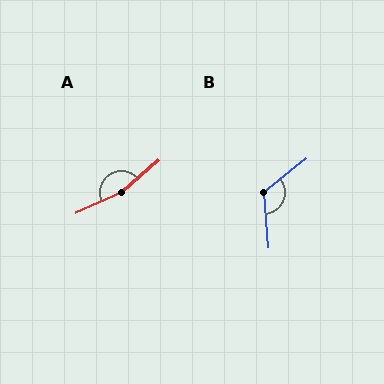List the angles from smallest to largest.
B (123°), A (163°).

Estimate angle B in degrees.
Approximately 123 degrees.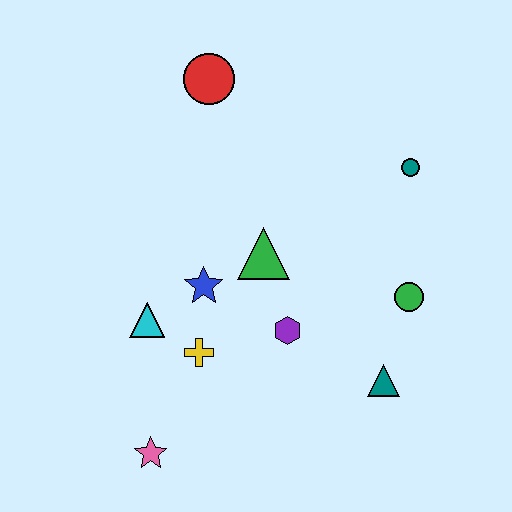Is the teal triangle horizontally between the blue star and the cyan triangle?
No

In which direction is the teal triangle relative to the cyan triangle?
The teal triangle is to the right of the cyan triangle.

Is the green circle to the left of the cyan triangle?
No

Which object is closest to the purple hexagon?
The green triangle is closest to the purple hexagon.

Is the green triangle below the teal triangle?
No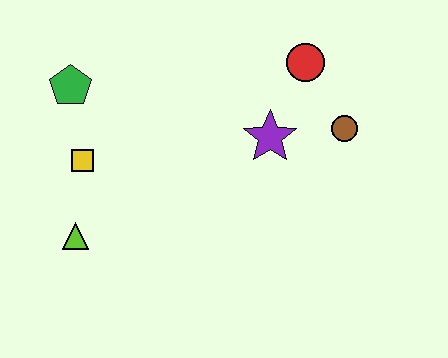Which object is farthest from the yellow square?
The brown circle is farthest from the yellow square.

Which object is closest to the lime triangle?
The yellow square is closest to the lime triangle.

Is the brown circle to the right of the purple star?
Yes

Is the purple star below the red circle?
Yes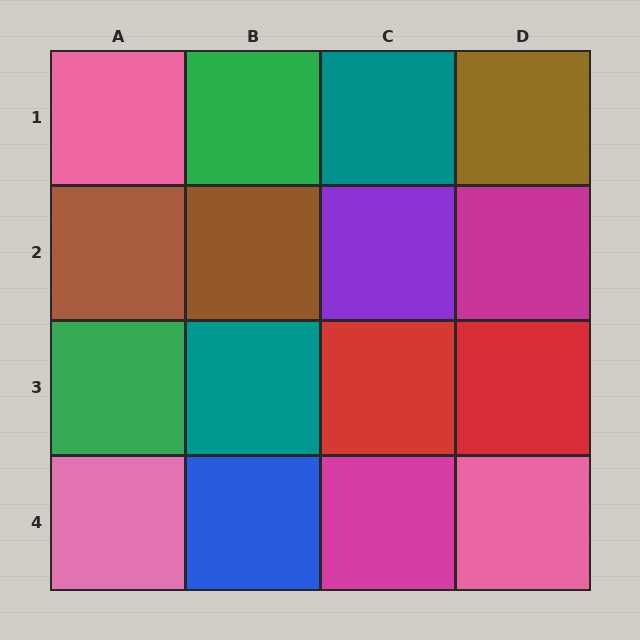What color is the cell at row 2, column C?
Purple.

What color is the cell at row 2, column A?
Brown.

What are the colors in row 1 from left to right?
Pink, green, teal, brown.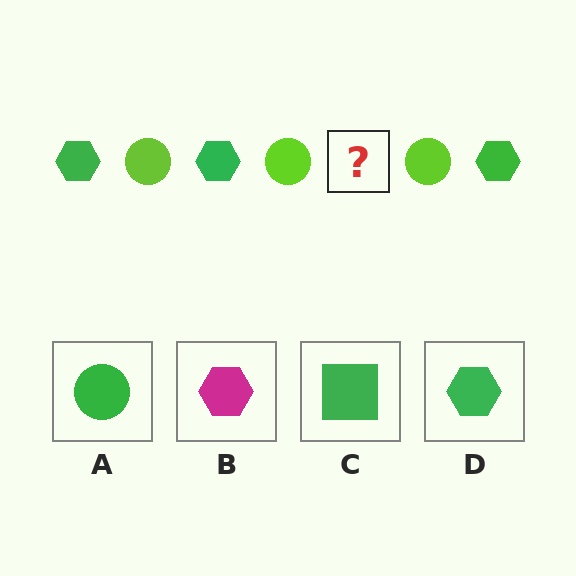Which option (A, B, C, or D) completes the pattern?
D.